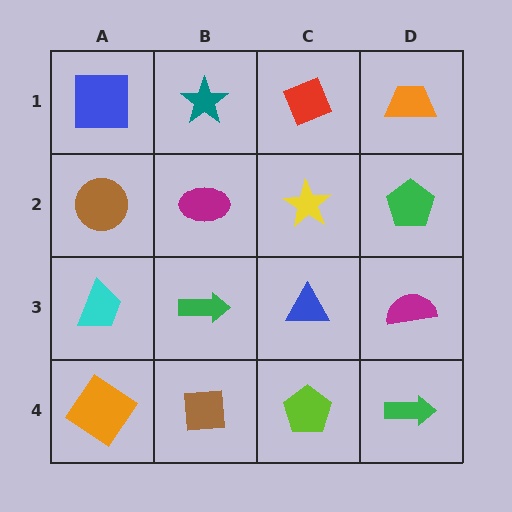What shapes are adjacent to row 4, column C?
A blue triangle (row 3, column C), a brown square (row 4, column B), a green arrow (row 4, column D).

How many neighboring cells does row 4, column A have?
2.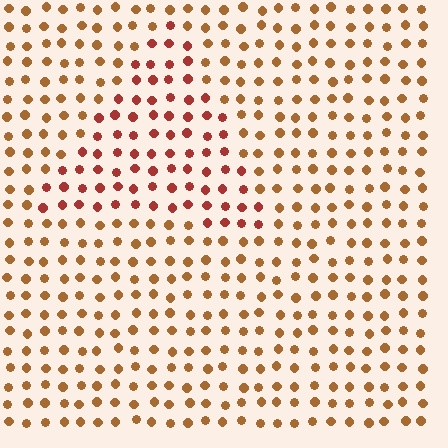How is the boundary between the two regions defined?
The boundary is defined purely by a slight shift in hue (about 28 degrees). Spacing, size, and orientation are identical on both sides.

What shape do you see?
I see a triangle.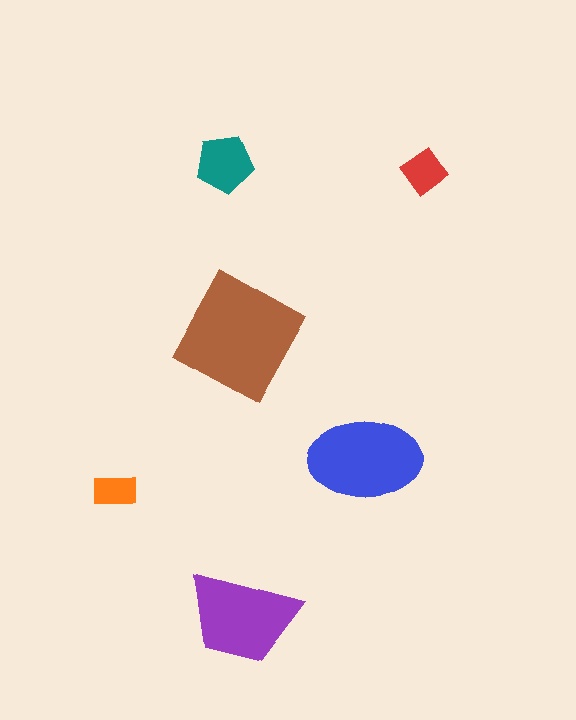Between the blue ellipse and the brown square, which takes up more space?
The brown square.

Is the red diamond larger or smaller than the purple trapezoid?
Smaller.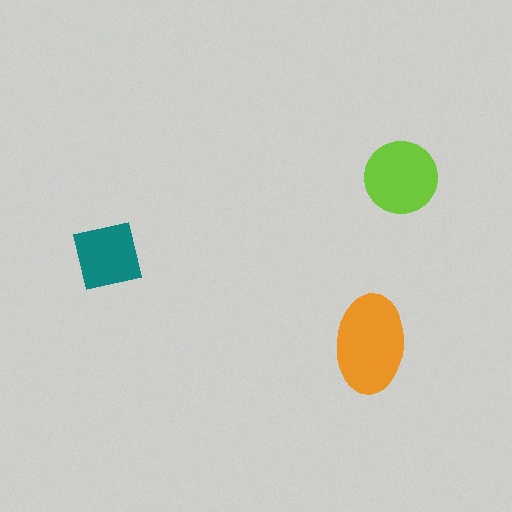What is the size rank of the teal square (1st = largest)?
3rd.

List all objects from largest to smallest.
The orange ellipse, the lime circle, the teal square.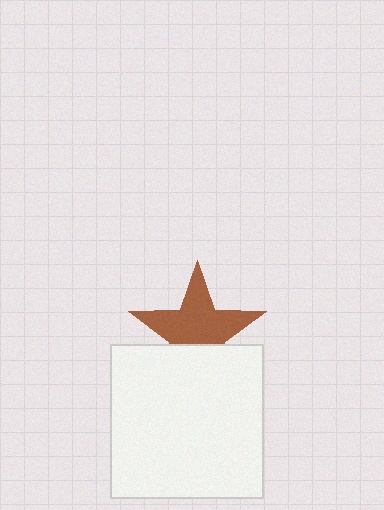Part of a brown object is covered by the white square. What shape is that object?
It is a star.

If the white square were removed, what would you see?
You would see the complete brown star.